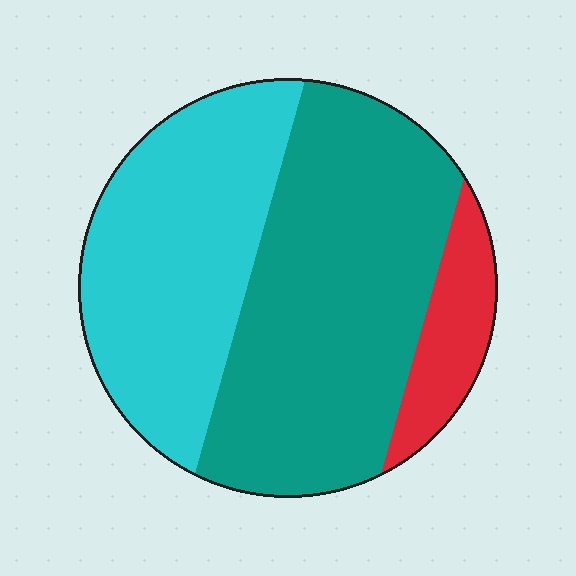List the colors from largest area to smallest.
From largest to smallest: teal, cyan, red.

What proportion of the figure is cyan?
Cyan covers roughly 40% of the figure.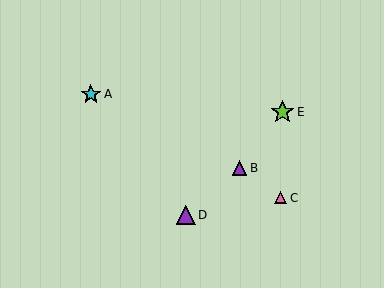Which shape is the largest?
The lime star (labeled E) is the largest.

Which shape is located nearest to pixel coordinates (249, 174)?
The purple triangle (labeled B) at (240, 168) is nearest to that location.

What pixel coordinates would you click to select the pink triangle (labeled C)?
Click at (281, 198) to select the pink triangle C.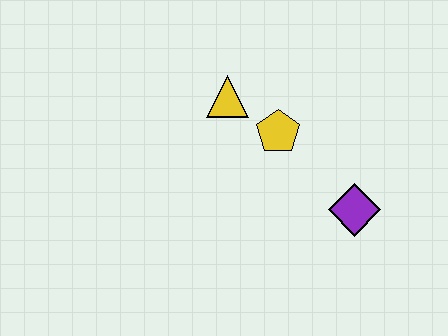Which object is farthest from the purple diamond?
The yellow triangle is farthest from the purple diamond.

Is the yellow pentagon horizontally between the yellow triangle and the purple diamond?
Yes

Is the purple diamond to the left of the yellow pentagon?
No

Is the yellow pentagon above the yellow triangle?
No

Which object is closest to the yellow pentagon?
The yellow triangle is closest to the yellow pentagon.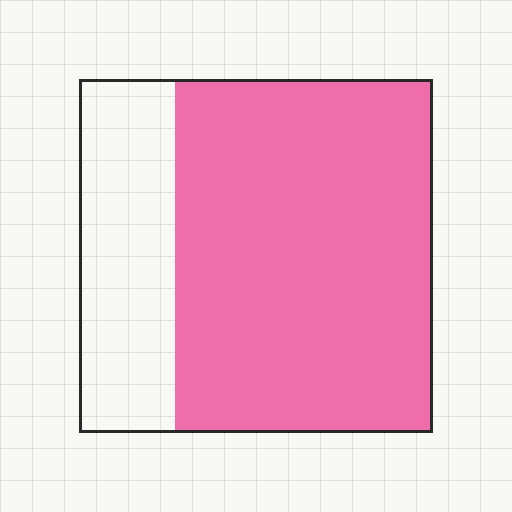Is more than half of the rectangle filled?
Yes.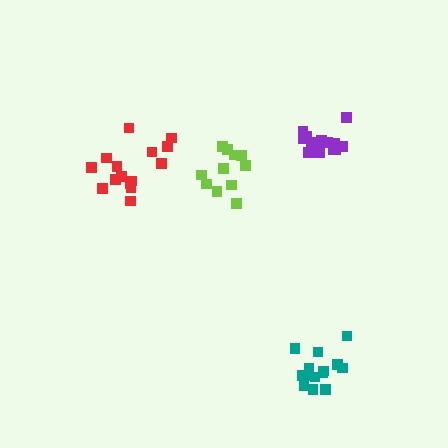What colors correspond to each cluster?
The clusters are colored: purple, red, lime, teal.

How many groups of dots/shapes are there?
There are 4 groups.